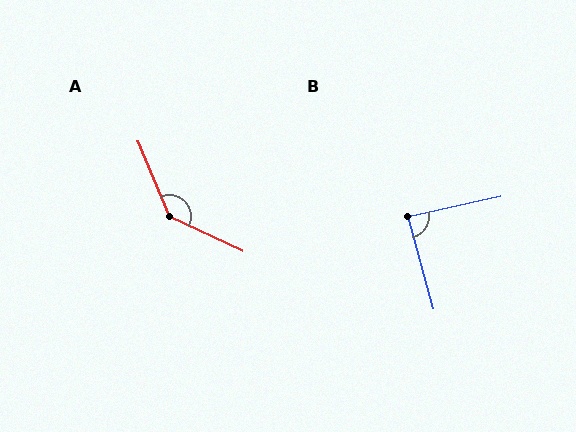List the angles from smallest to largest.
B (87°), A (138°).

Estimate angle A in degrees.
Approximately 138 degrees.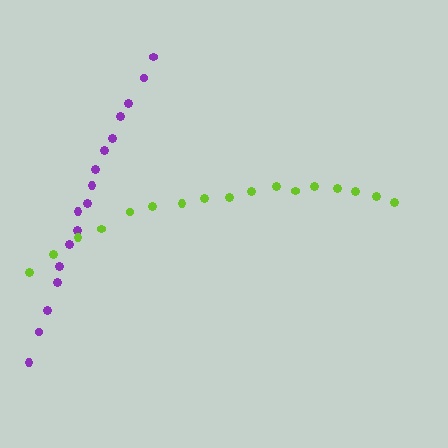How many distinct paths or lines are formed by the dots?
There are 2 distinct paths.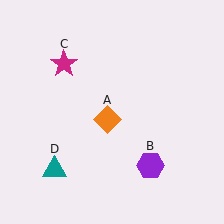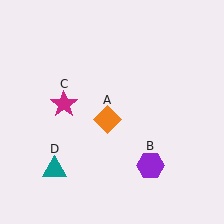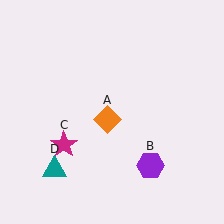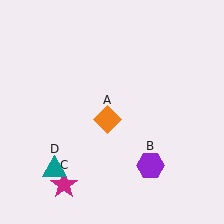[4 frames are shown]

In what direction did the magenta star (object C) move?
The magenta star (object C) moved down.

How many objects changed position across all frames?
1 object changed position: magenta star (object C).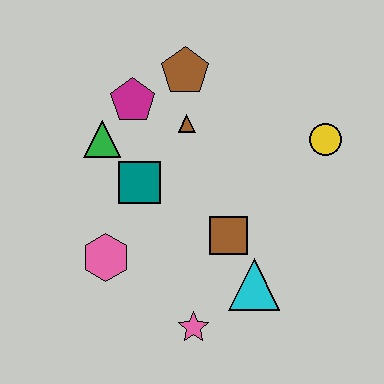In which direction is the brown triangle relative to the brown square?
The brown triangle is above the brown square.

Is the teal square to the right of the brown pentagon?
No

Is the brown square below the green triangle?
Yes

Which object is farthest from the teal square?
The yellow circle is farthest from the teal square.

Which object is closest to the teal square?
The green triangle is closest to the teal square.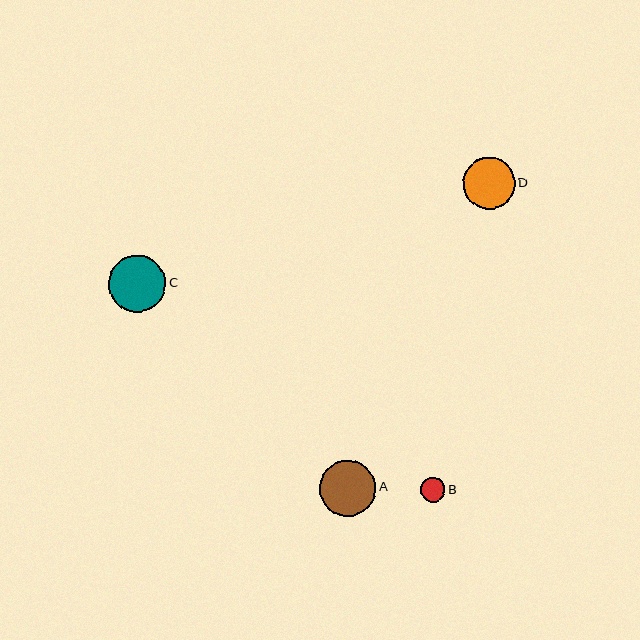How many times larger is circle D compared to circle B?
Circle D is approximately 2.1 times the size of circle B.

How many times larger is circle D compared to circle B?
Circle D is approximately 2.1 times the size of circle B.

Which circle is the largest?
Circle C is the largest with a size of approximately 58 pixels.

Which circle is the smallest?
Circle B is the smallest with a size of approximately 25 pixels.